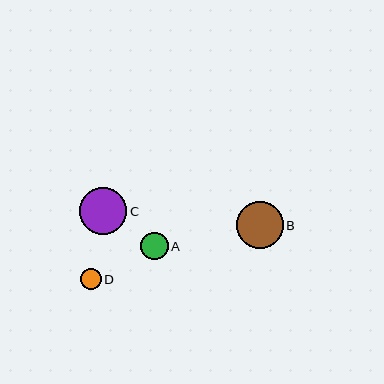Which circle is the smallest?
Circle D is the smallest with a size of approximately 20 pixels.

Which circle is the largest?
Circle C is the largest with a size of approximately 47 pixels.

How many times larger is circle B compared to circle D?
Circle B is approximately 2.3 times the size of circle D.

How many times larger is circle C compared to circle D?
Circle C is approximately 2.3 times the size of circle D.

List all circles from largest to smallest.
From largest to smallest: C, B, A, D.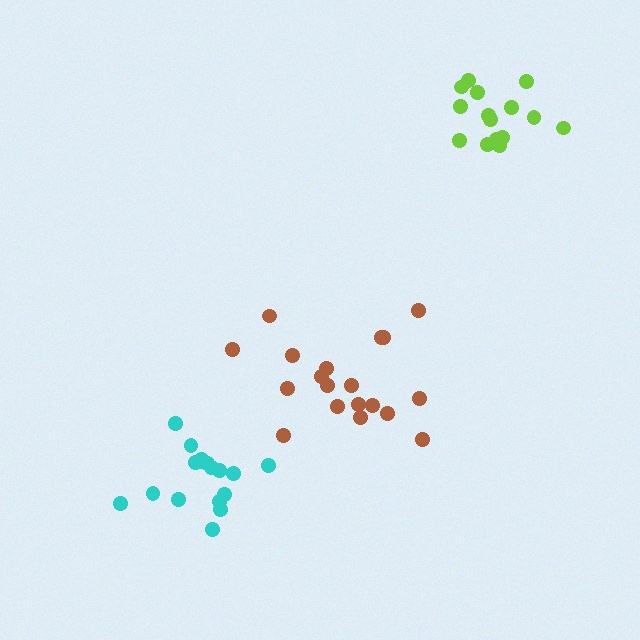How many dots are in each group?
Group 1: 19 dots, Group 2: 15 dots, Group 3: 17 dots (51 total).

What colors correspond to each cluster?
The clusters are colored: brown, lime, cyan.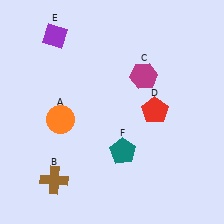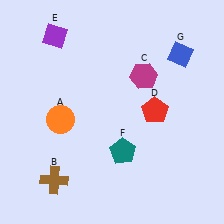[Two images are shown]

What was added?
A blue diamond (G) was added in Image 2.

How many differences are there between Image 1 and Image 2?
There is 1 difference between the two images.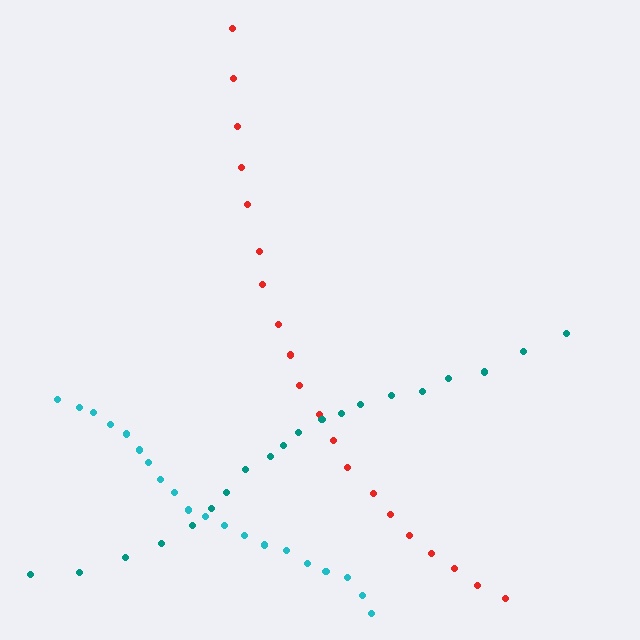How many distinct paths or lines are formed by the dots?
There are 3 distinct paths.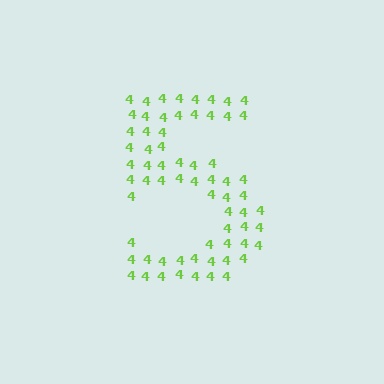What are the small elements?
The small elements are digit 4's.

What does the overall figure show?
The overall figure shows the digit 5.